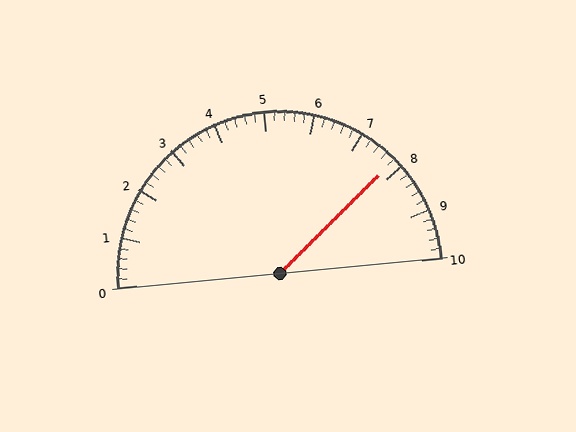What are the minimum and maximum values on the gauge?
The gauge ranges from 0 to 10.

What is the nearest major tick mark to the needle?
The nearest major tick mark is 8.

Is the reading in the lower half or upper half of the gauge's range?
The reading is in the upper half of the range (0 to 10).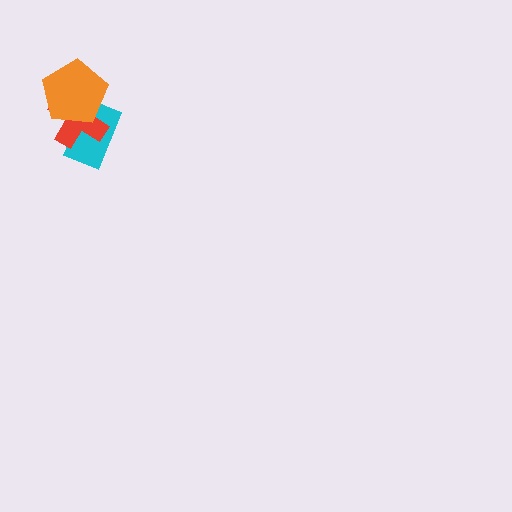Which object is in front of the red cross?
The orange pentagon is in front of the red cross.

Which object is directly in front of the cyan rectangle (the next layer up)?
The red cross is directly in front of the cyan rectangle.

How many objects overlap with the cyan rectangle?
2 objects overlap with the cyan rectangle.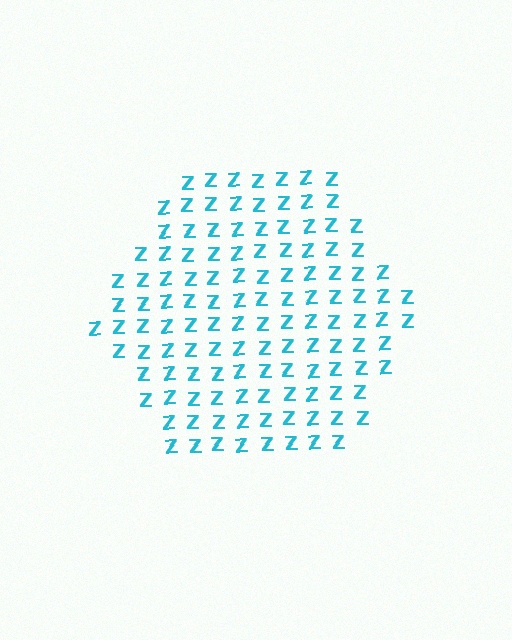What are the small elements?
The small elements are letter Z's.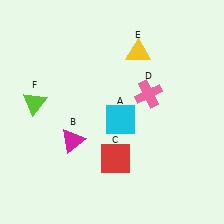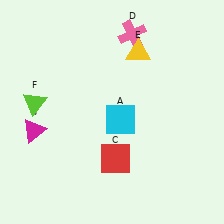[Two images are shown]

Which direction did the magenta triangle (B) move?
The magenta triangle (B) moved left.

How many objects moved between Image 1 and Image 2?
2 objects moved between the two images.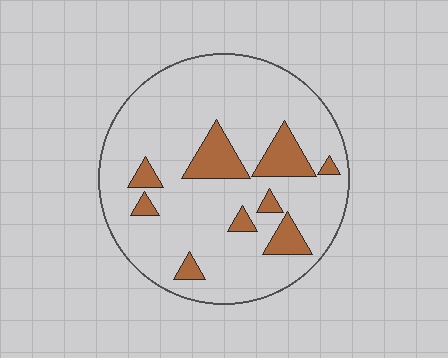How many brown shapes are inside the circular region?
9.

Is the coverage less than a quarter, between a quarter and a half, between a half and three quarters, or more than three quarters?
Less than a quarter.